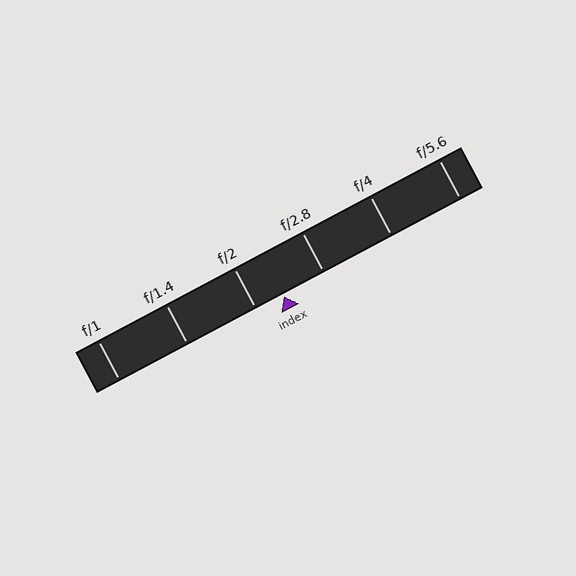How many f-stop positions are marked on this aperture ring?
There are 6 f-stop positions marked.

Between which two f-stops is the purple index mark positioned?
The index mark is between f/2 and f/2.8.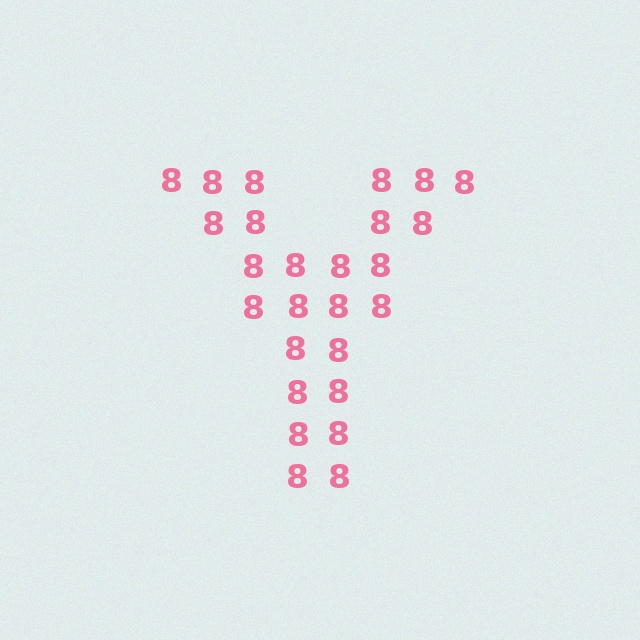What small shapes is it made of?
It is made of small digit 8's.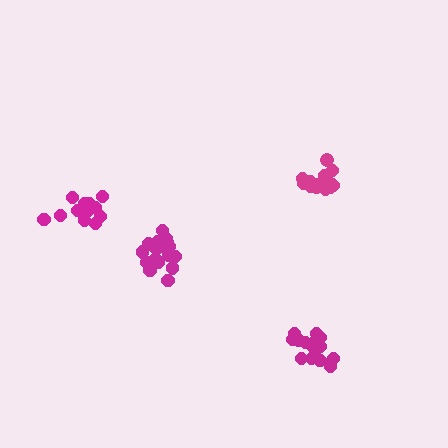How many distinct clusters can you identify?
There are 4 distinct clusters.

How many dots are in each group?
Group 1: 19 dots, Group 2: 19 dots, Group 3: 16 dots, Group 4: 16 dots (70 total).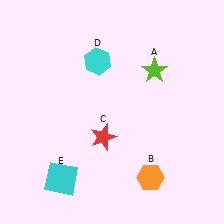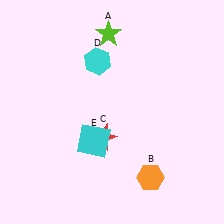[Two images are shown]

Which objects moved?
The objects that moved are: the lime star (A), the cyan square (E).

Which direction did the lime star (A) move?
The lime star (A) moved left.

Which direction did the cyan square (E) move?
The cyan square (E) moved up.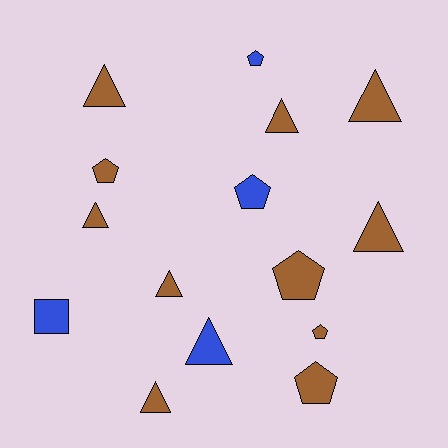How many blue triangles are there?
There is 1 blue triangle.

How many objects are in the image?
There are 15 objects.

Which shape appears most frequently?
Triangle, with 8 objects.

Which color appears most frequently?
Brown, with 11 objects.